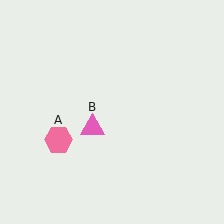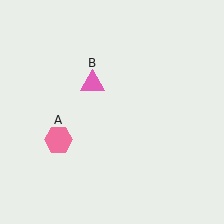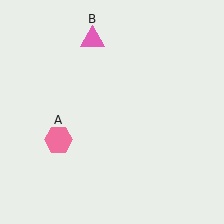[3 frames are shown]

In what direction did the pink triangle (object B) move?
The pink triangle (object B) moved up.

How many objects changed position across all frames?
1 object changed position: pink triangle (object B).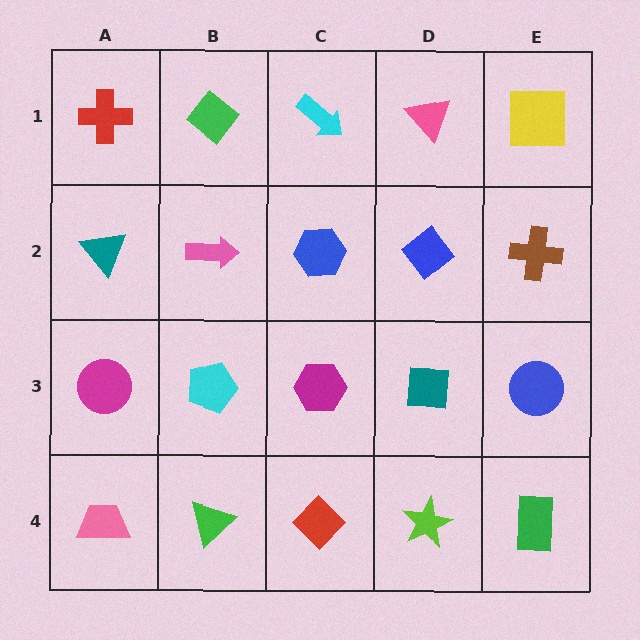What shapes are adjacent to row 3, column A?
A teal triangle (row 2, column A), a pink trapezoid (row 4, column A), a cyan pentagon (row 3, column B).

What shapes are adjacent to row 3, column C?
A blue hexagon (row 2, column C), a red diamond (row 4, column C), a cyan pentagon (row 3, column B), a teal square (row 3, column D).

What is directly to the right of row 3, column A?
A cyan pentagon.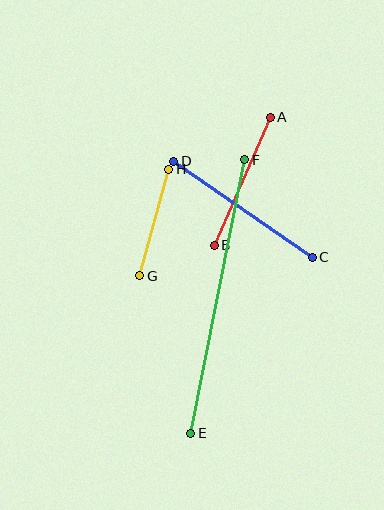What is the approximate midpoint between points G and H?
The midpoint is at approximately (154, 223) pixels.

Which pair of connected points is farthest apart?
Points E and F are farthest apart.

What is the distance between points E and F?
The distance is approximately 279 pixels.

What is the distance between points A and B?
The distance is approximately 140 pixels.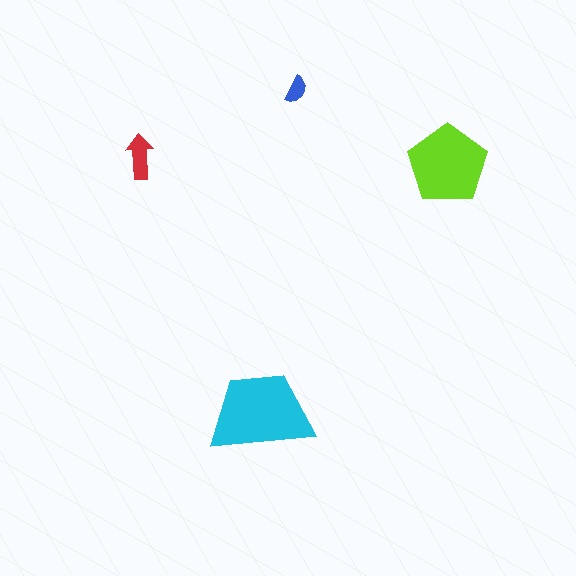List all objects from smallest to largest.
The blue semicircle, the red arrow, the lime pentagon, the cyan trapezoid.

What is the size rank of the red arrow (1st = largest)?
3rd.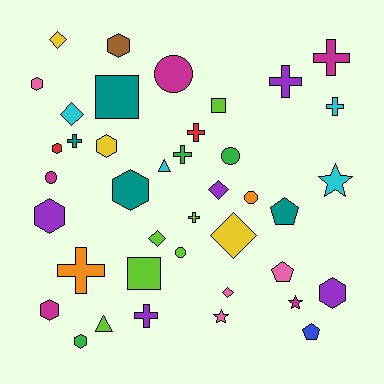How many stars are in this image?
There are 3 stars.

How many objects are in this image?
There are 40 objects.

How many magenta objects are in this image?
There are 5 magenta objects.